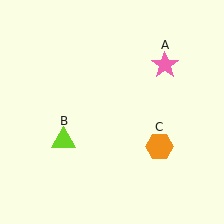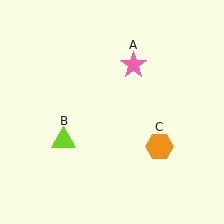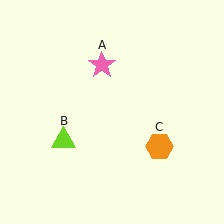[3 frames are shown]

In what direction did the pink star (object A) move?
The pink star (object A) moved left.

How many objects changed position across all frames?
1 object changed position: pink star (object A).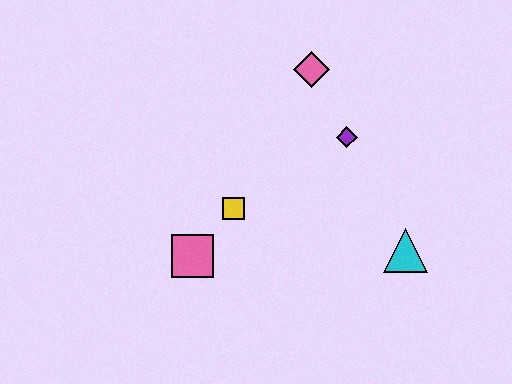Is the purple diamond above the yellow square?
Yes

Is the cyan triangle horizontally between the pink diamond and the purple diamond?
No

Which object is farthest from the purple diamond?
The pink square is farthest from the purple diamond.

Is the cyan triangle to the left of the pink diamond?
No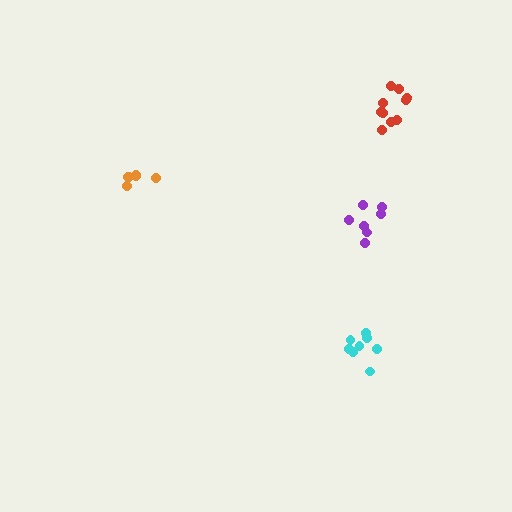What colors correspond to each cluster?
The clusters are colored: orange, red, cyan, purple.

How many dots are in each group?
Group 1: 6 dots, Group 2: 10 dots, Group 3: 8 dots, Group 4: 7 dots (31 total).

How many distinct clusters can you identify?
There are 4 distinct clusters.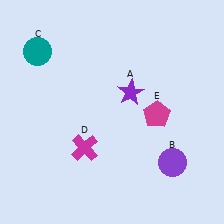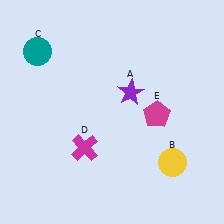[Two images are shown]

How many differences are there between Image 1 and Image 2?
There is 1 difference between the two images.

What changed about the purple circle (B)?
In Image 1, B is purple. In Image 2, it changed to yellow.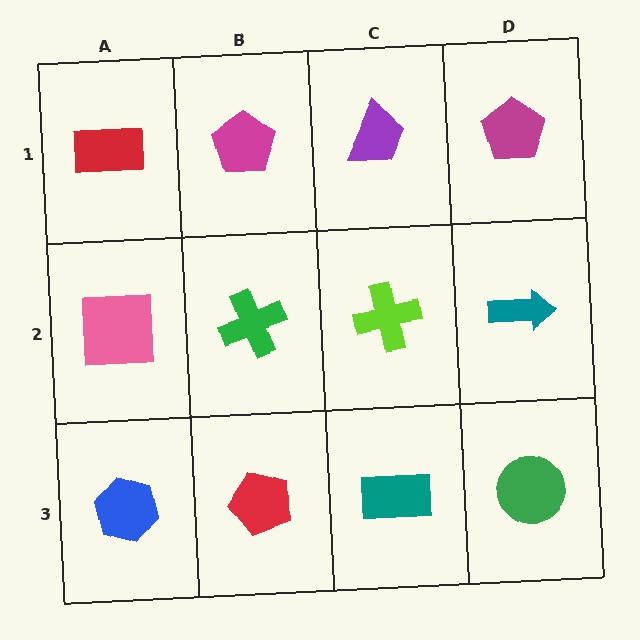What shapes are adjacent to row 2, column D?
A magenta pentagon (row 1, column D), a green circle (row 3, column D), a lime cross (row 2, column C).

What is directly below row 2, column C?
A teal rectangle.